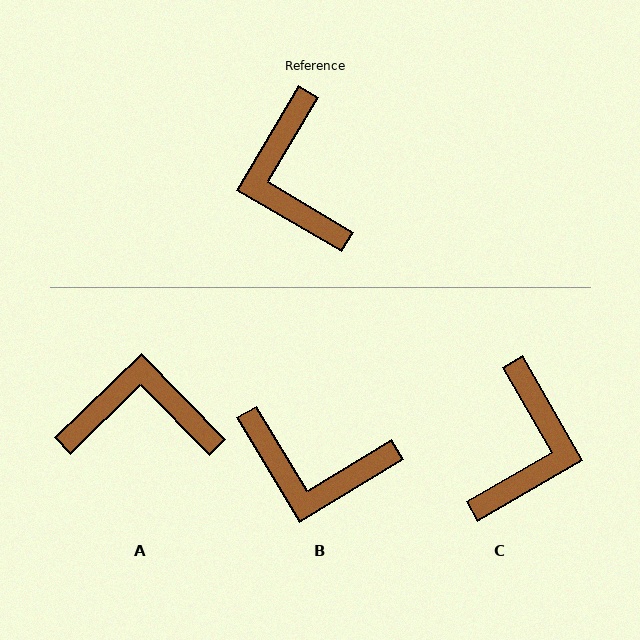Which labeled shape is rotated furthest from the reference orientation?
C, about 151 degrees away.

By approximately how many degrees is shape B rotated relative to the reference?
Approximately 62 degrees counter-clockwise.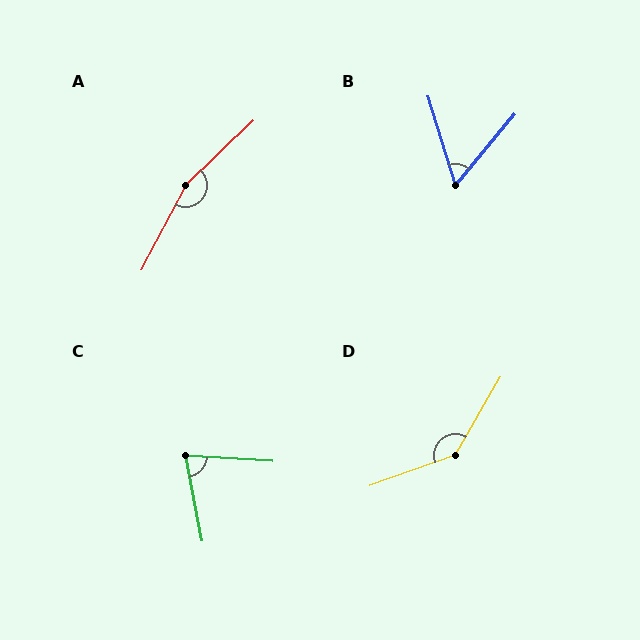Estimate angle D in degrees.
Approximately 140 degrees.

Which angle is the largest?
A, at approximately 162 degrees.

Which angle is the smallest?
B, at approximately 57 degrees.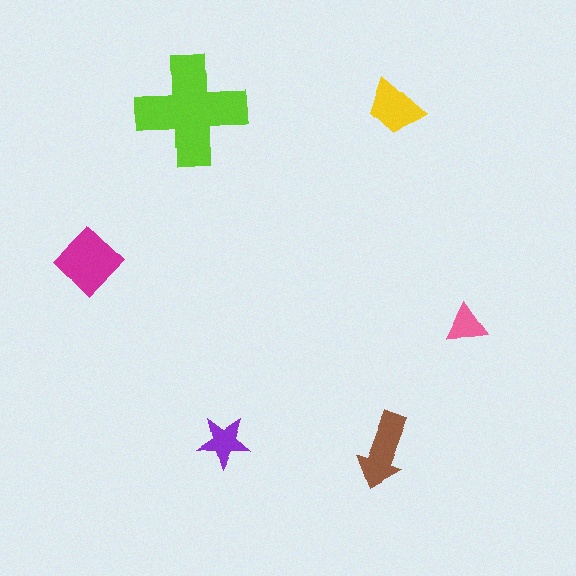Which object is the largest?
The lime cross.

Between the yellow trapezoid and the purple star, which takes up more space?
The yellow trapezoid.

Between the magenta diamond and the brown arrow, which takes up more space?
The magenta diamond.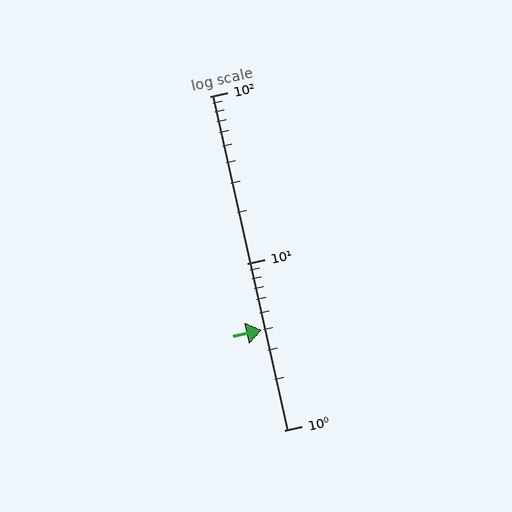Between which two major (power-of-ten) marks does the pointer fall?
The pointer is between 1 and 10.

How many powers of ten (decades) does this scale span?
The scale spans 2 decades, from 1 to 100.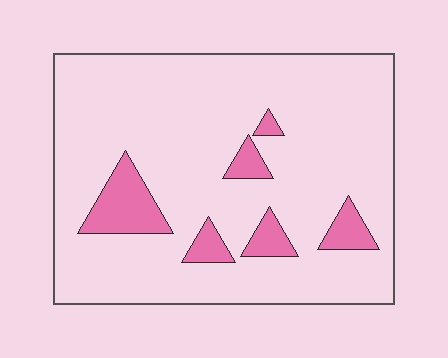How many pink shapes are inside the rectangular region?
6.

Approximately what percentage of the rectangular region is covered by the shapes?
Approximately 10%.